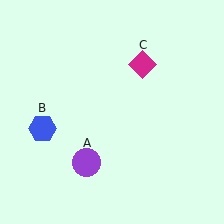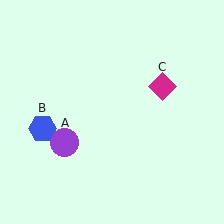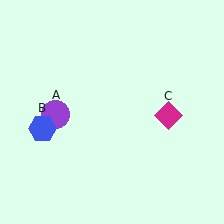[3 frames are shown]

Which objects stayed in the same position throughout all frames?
Blue hexagon (object B) remained stationary.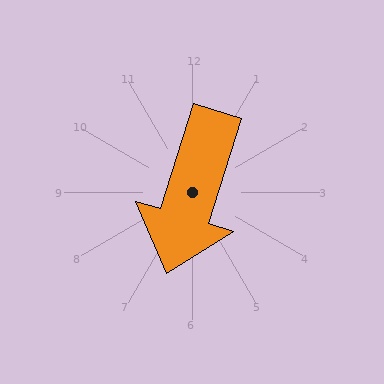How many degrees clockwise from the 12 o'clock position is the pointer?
Approximately 197 degrees.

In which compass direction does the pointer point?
South.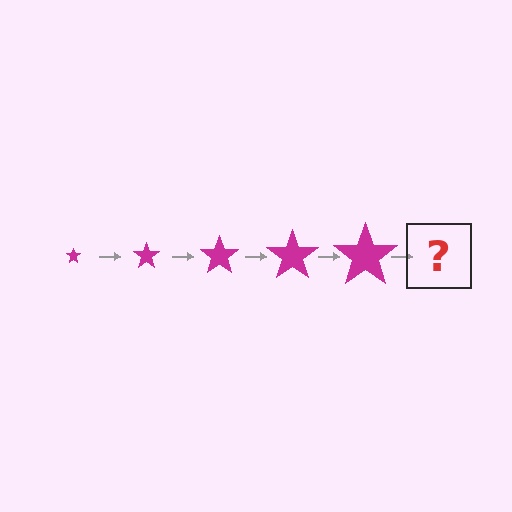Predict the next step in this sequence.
The next step is a magenta star, larger than the previous one.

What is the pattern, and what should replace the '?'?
The pattern is that the star gets progressively larger each step. The '?' should be a magenta star, larger than the previous one.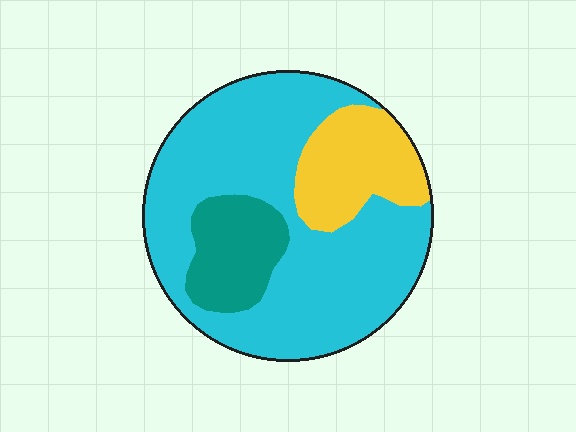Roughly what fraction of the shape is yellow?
Yellow covers roughly 20% of the shape.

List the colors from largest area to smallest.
From largest to smallest: cyan, yellow, teal.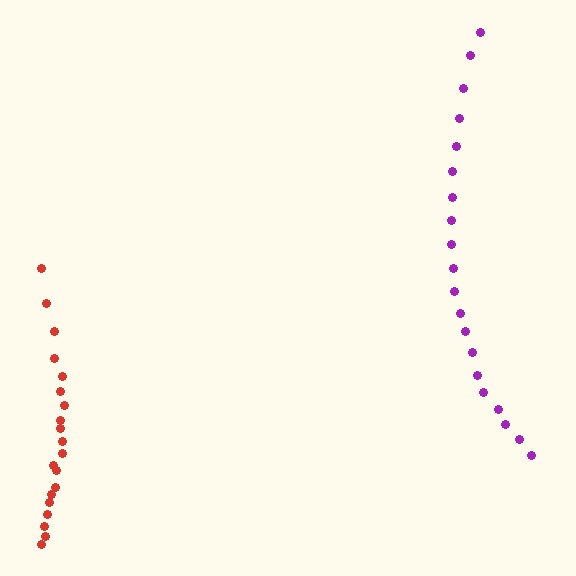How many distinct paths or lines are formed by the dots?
There are 2 distinct paths.